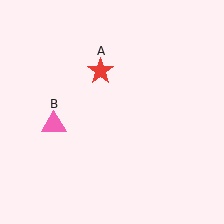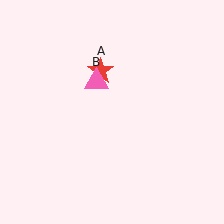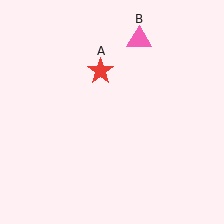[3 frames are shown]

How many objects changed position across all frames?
1 object changed position: pink triangle (object B).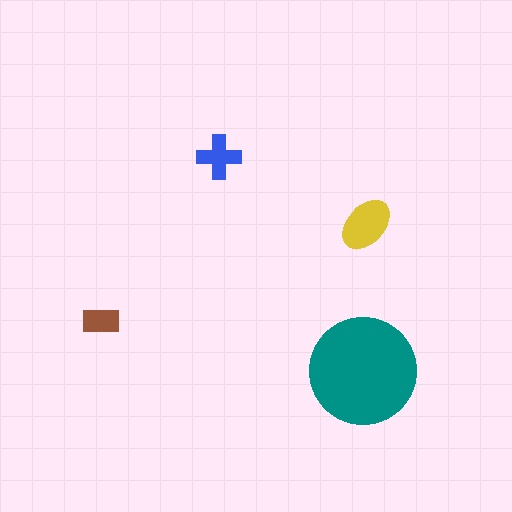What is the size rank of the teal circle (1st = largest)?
1st.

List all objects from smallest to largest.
The brown rectangle, the blue cross, the yellow ellipse, the teal circle.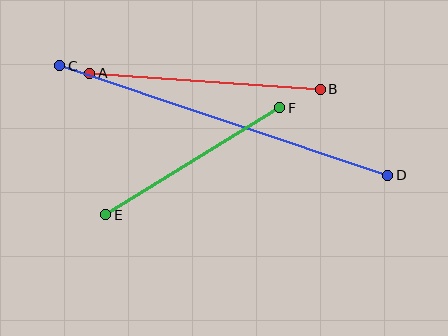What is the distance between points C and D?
The distance is approximately 345 pixels.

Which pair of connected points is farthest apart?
Points C and D are farthest apart.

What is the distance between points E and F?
The distance is approximately 204 pixels.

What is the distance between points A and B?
The distance is approximately 231 pixels.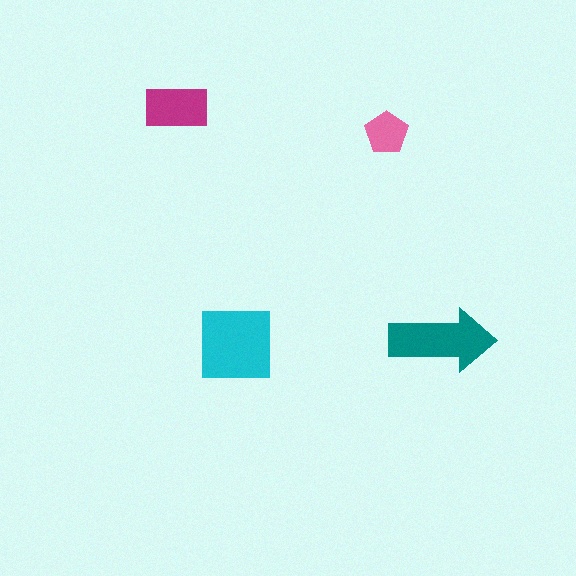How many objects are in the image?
There are 4 objects in the image.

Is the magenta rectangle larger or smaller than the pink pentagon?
Larger.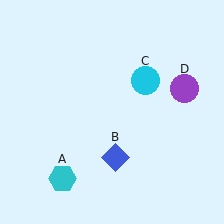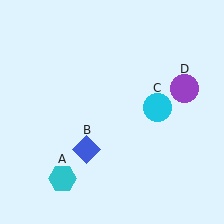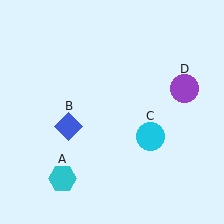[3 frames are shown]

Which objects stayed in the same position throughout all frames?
Cyan hexagon (object A) and purple circle (object D) remained stationary.